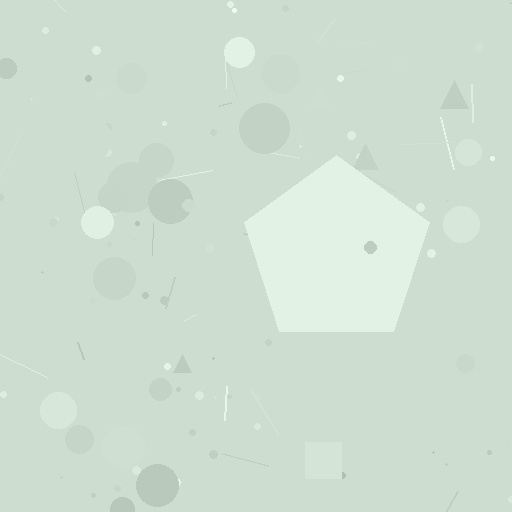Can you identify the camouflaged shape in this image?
The camouflaged shape is a pentagon.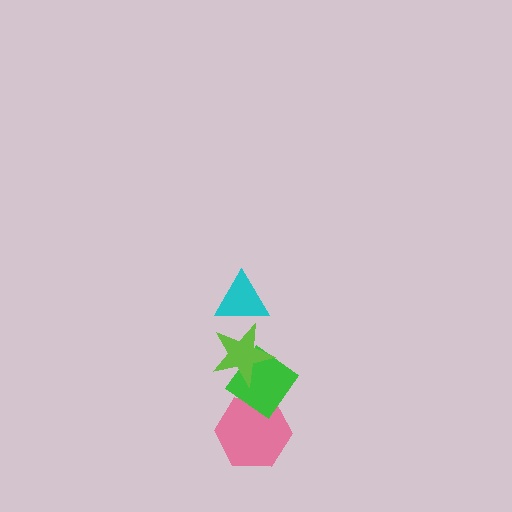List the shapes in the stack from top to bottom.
From top to bottom: the cyan triangle, the lime star, the green diamond, the pink hexagon.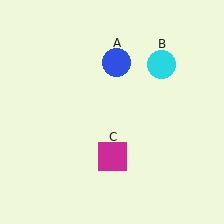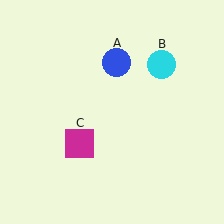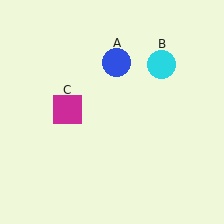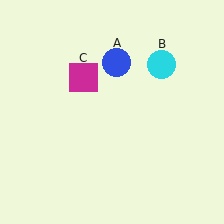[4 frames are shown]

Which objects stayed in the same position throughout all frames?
Blue circle (object A) and cyan circle (object B) remained stationary.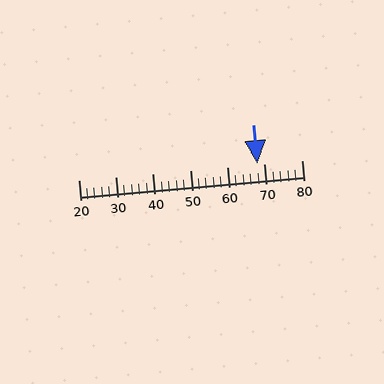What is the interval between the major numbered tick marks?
The major tick marks are spaced 10 units apart.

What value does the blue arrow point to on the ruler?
The blue arrow points to approximately 68.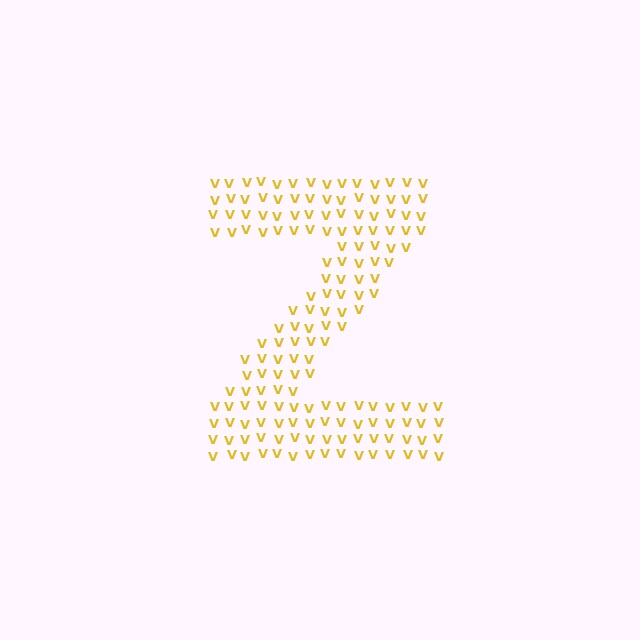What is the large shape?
The large shape is the letter Z.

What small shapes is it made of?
It is made of small letter V's.